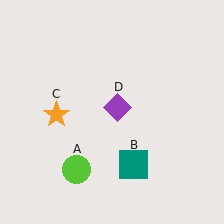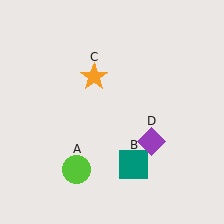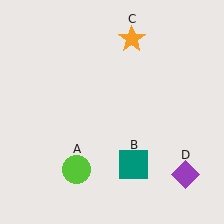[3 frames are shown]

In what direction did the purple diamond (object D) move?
The purple diamond (object D) moved down and to the right.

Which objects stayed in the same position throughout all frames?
Lime circle (object A) and teal square (object B) remained stationary.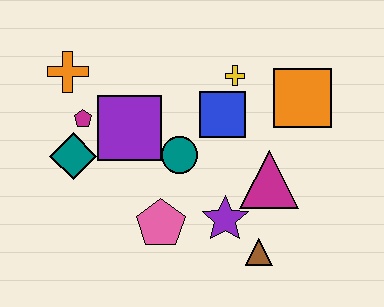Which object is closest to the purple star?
The brown triangle is closest to the purple star.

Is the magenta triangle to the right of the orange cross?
Yes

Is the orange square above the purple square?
Yes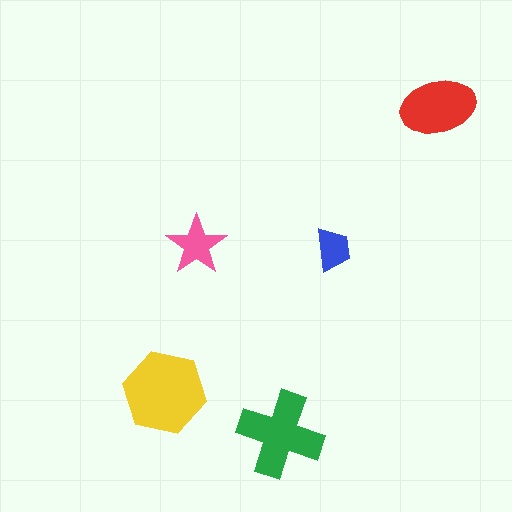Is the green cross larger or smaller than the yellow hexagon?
Smaller.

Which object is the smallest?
The blue trapezoid.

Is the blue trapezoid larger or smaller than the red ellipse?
Smaller.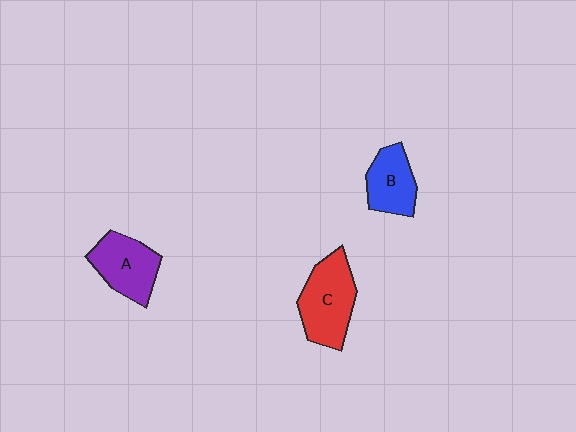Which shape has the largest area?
Shape C (red).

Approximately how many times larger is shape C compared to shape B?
Approximately 1.4 times.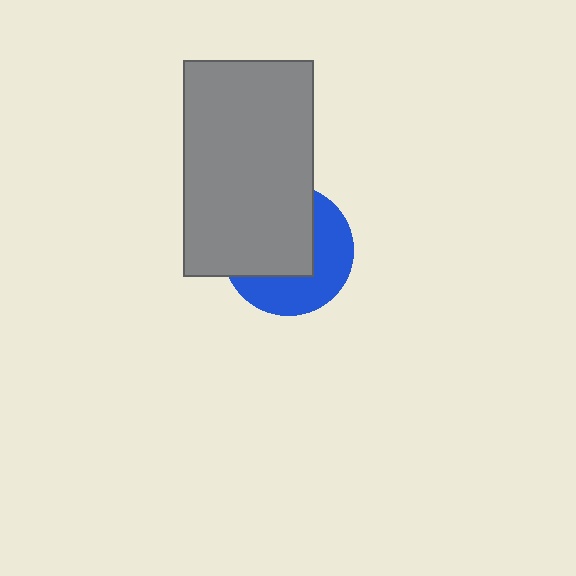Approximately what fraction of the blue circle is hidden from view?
Roughly 55% of the blue circle is hidden behind the gray rectangle.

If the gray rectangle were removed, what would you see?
You would see the complete blue circle.